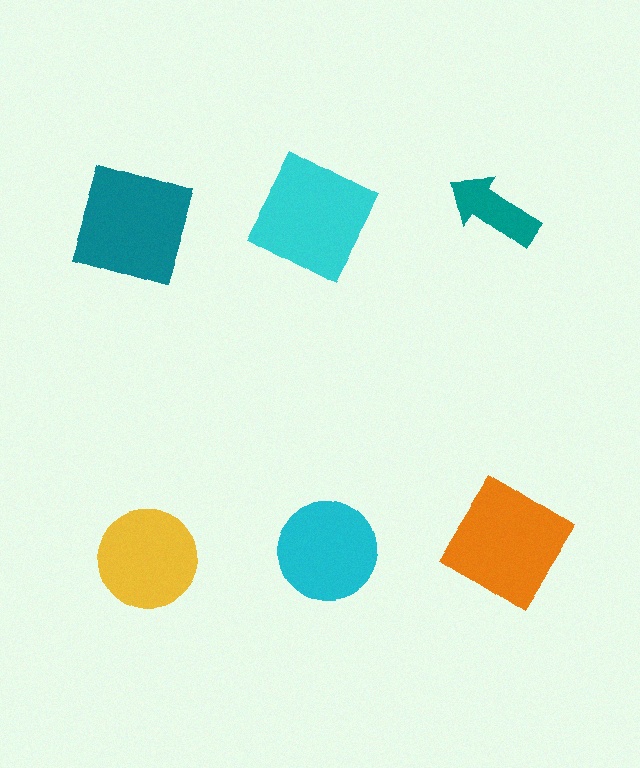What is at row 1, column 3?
A teal arrow.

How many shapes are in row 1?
3 shapes.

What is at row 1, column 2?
A cyan square.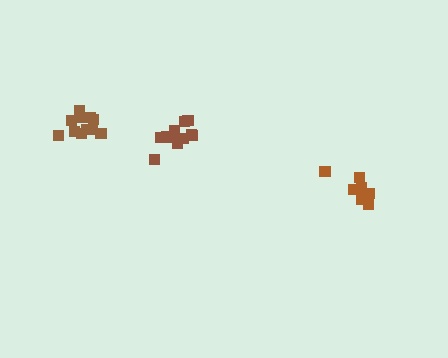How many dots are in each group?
Group 1: 11 dots, Group 2: 11 dots, Group 3: 10 dots (32 total).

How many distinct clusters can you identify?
There are 3 distinct clusters.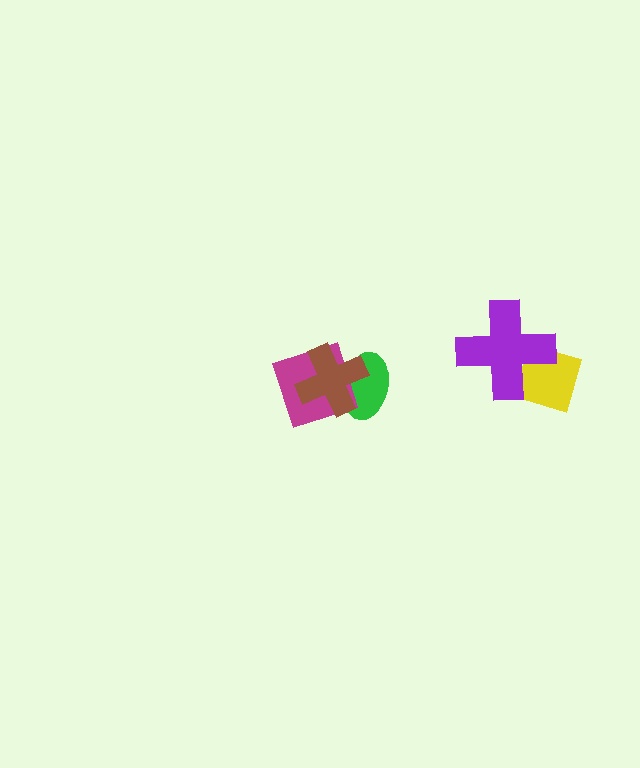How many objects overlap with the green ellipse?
2 objects overlap with the green ellipse.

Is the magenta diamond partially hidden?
Yes, it is partially covered by another shape.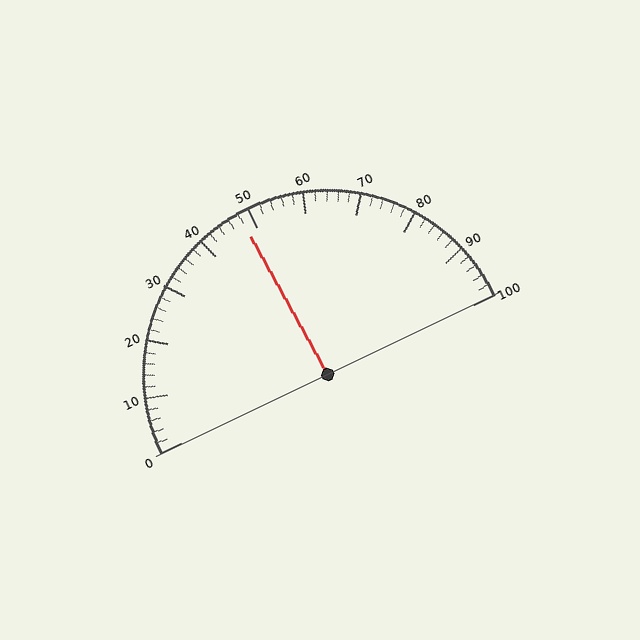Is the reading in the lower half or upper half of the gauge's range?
The reading is in the lower half of the range (0 to 100).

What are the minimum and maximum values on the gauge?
The gauge ranges from 0 to 100.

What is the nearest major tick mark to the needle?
The nearest major tick mark is 50.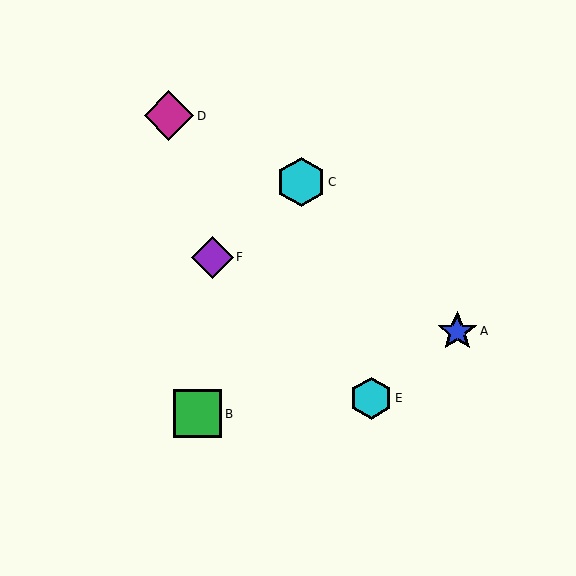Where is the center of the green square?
The center of the green square is at (197, 414).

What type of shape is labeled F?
Shape F is a purple diamond.